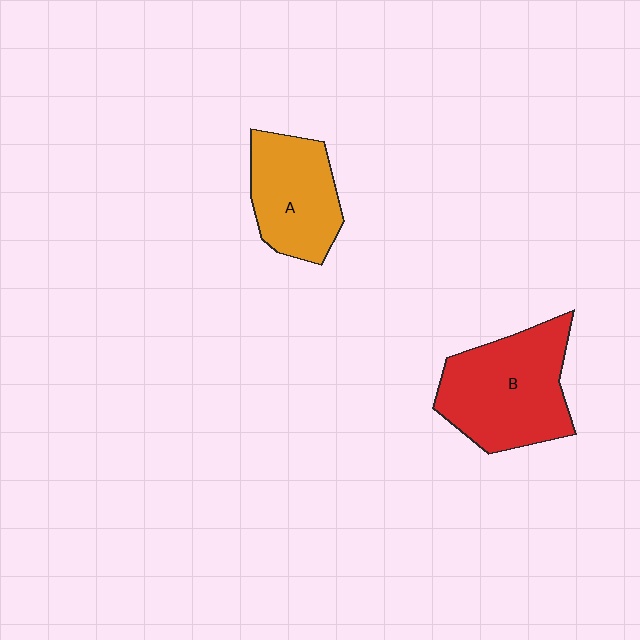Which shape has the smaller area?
Shape A (orange).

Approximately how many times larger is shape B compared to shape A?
Approximately 1.4 times.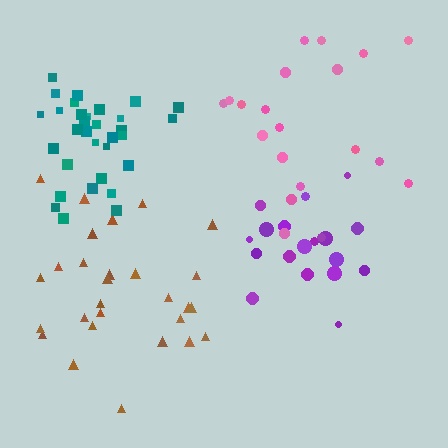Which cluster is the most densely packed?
Teal.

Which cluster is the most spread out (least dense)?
Pink.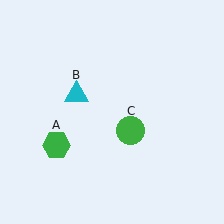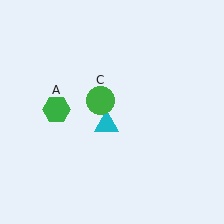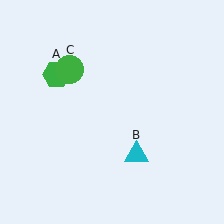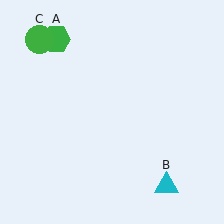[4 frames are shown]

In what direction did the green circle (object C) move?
The green circle (object C) moved up and to the left.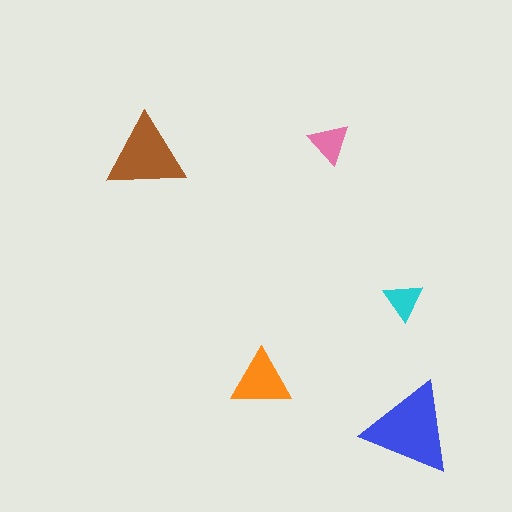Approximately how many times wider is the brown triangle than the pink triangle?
About 2 times wider.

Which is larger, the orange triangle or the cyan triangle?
The orange one.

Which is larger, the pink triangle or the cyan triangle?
The pink one.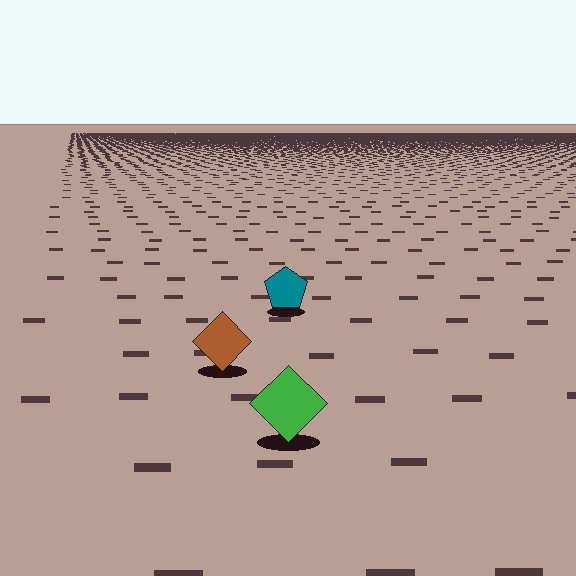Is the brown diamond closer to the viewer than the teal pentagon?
Yes. The brown diamond is closer — you can tell from the texture gradient: the ground texture is coarser near it.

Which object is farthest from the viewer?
The teal pentagon is farthest from the viewer. It appears smaller and the ground texture around it is denser.